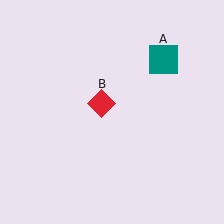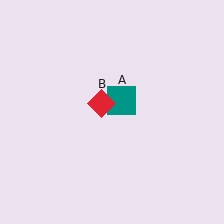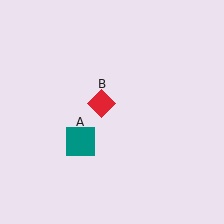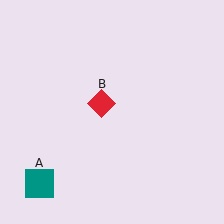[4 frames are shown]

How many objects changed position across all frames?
1 object changed position: teal square (object A).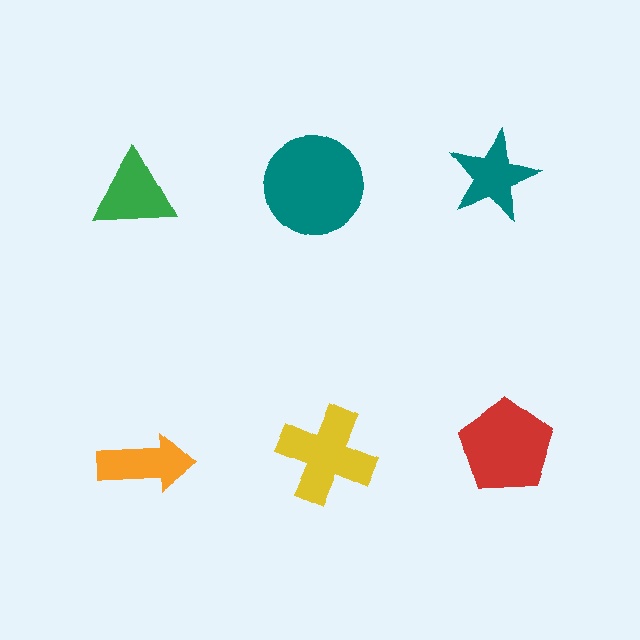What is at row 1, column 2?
A teal circle.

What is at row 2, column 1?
An orange arrow.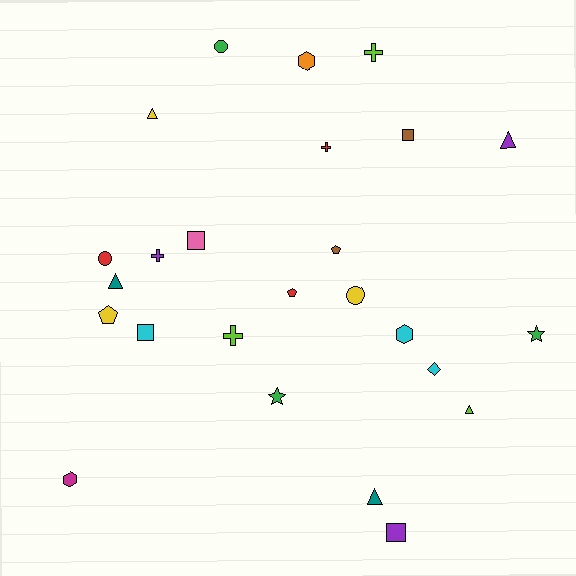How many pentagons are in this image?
There are 3 pentagons.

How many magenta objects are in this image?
There is 1 magenta object.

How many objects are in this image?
There are 25 objects.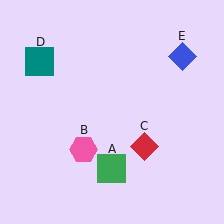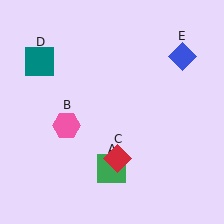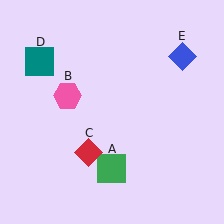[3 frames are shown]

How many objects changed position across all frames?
2 objects changed position: pink hexagon (object B), red diamond (object C).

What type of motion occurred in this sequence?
The pink hexagon (object B), red diamond (object C) rotated clockwise around the center of the scene.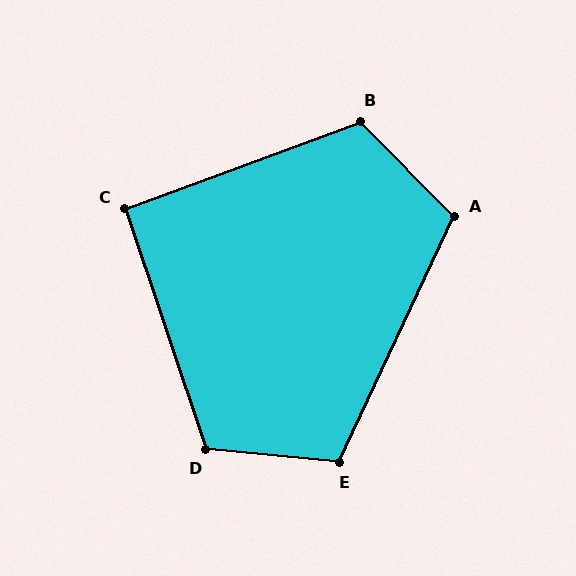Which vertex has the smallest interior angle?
C, at approximately 92 degrees.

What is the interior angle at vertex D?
Approximately 114 degrees (obtuse).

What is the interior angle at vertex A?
Approximately 110 degrees (obtuse).